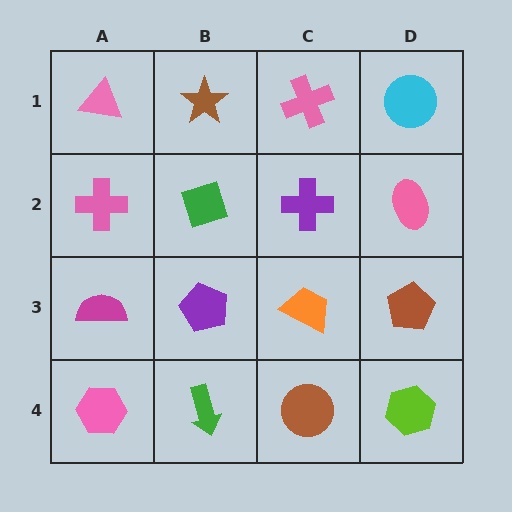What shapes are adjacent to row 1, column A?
A pink cross (row 2, column A), a brown star (row 1, column B).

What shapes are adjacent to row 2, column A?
A pink triangle (row 1, column A), a magenta semicircle (row 3, column A), a green diamond (row 2, column B).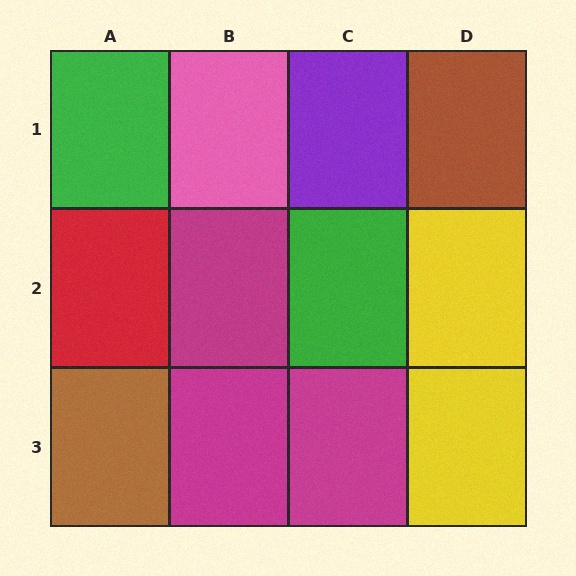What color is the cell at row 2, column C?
Green.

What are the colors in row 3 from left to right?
Brown, magenta, magenta, yellow.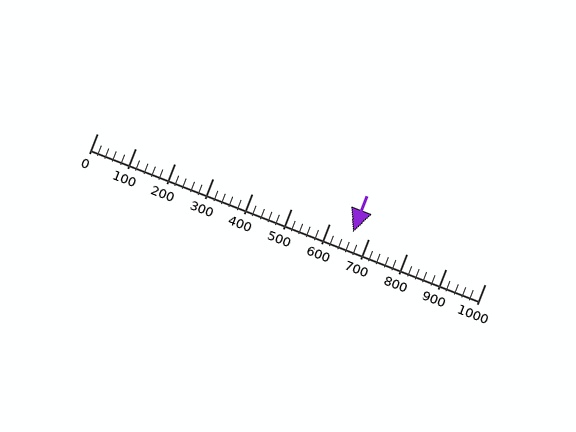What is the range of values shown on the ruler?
The ruler shows values from 0 to 1000.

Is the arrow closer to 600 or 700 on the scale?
The arrow is closer to 700.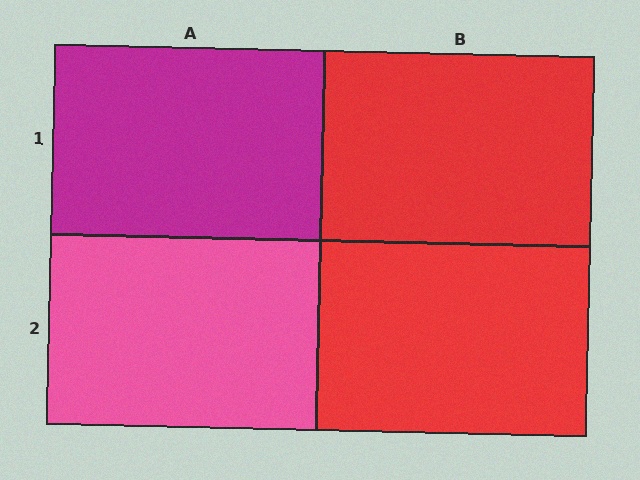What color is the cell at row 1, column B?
Red.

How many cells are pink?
1 cell is pink.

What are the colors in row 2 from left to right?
Pink, red.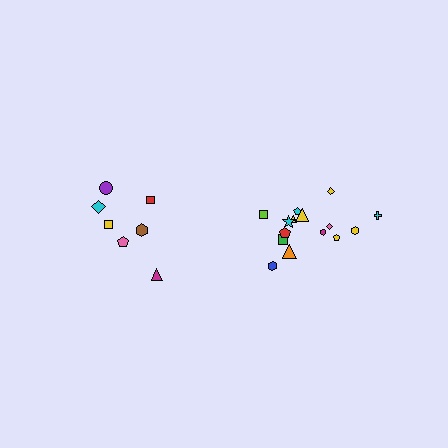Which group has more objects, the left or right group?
The right group.